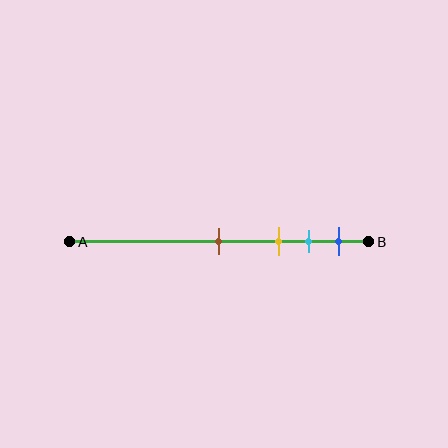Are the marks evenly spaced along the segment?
No, the marks are not evenly spaced.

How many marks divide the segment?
There are 4 marks dividing the segment.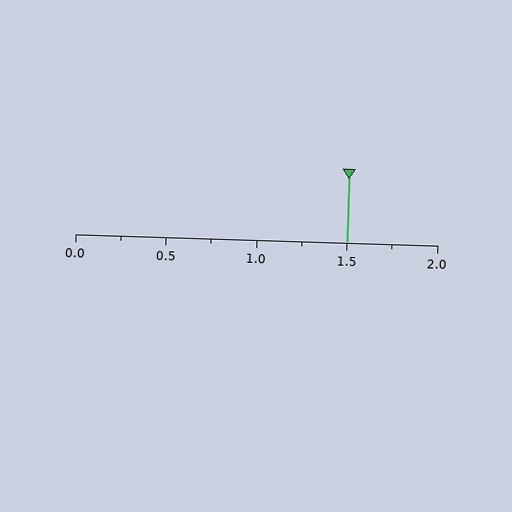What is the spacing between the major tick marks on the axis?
The major ticks are spaced 0.5 apart.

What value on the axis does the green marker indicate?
The marker indicates approximately 1.5.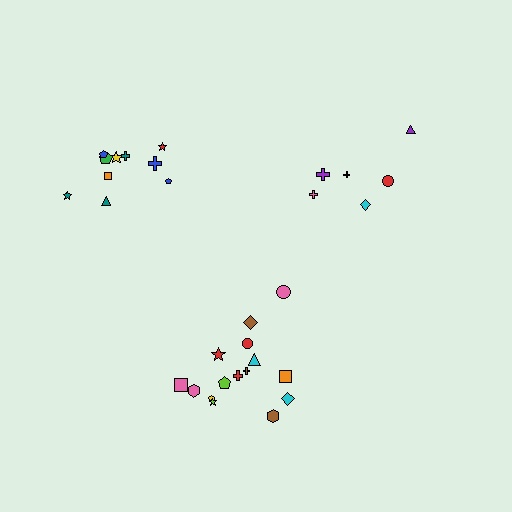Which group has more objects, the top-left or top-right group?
The top-left group.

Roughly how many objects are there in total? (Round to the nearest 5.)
Roughly 30 objects in total.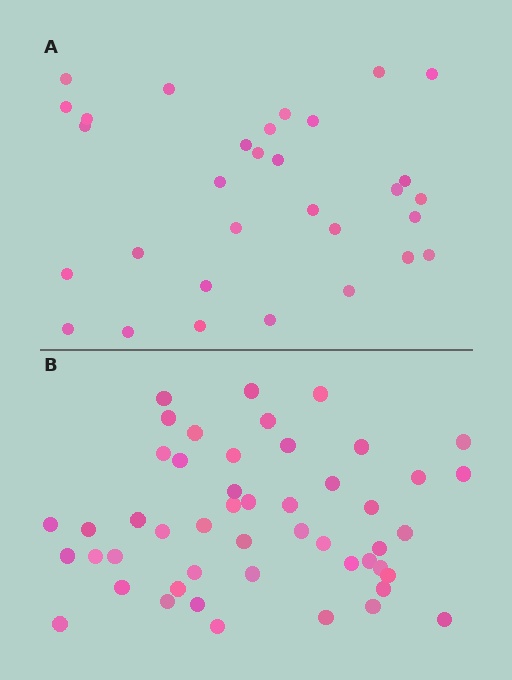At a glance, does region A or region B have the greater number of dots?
Region B (the bottom region) has more dots.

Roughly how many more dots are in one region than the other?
Region B has approximately 20 more dots than region A.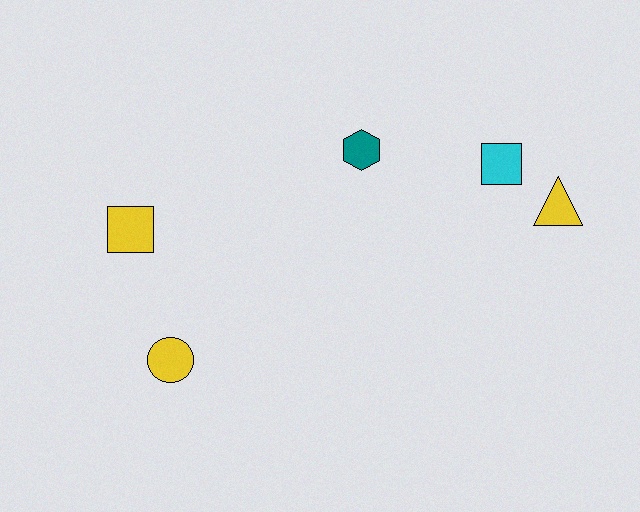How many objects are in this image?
There are 5 objects.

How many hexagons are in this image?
There is 1 hexagon.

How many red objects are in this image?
There are no red objects.